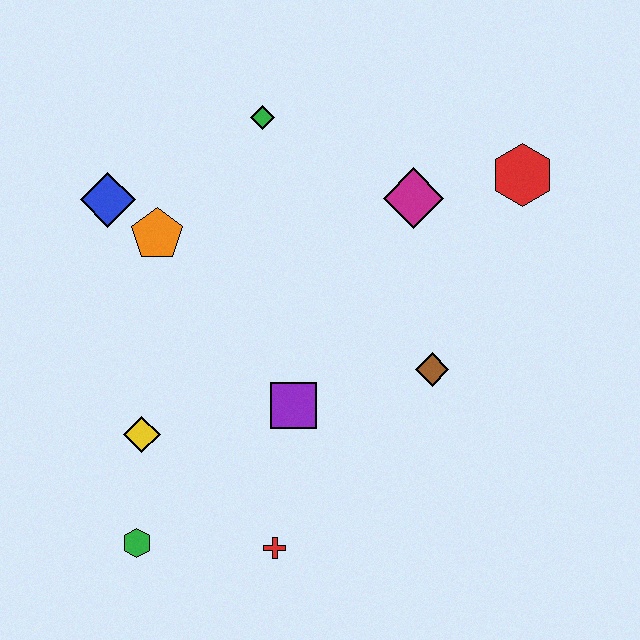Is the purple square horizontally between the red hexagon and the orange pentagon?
Yes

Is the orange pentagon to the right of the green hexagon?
Yes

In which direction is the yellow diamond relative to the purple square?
The yellow diamond is to the left of the purple square.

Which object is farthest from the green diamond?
The green hexagon is farthest from the green diamond.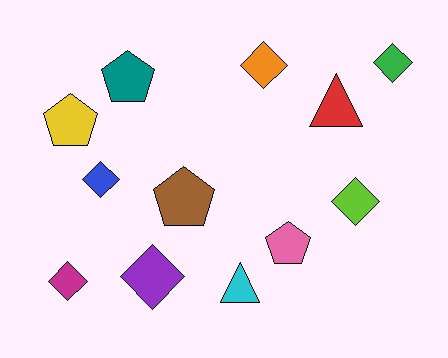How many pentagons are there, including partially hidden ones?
There are 4 pentagons.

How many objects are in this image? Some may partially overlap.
There are 12 objects.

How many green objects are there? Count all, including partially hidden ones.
There is 1 green object.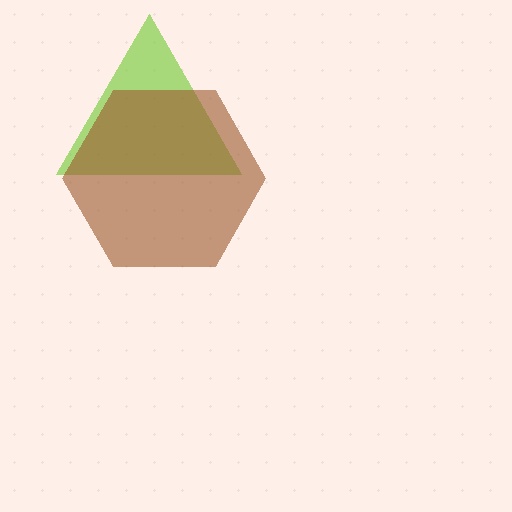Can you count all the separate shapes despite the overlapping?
Yes, there are 2 separate shapes.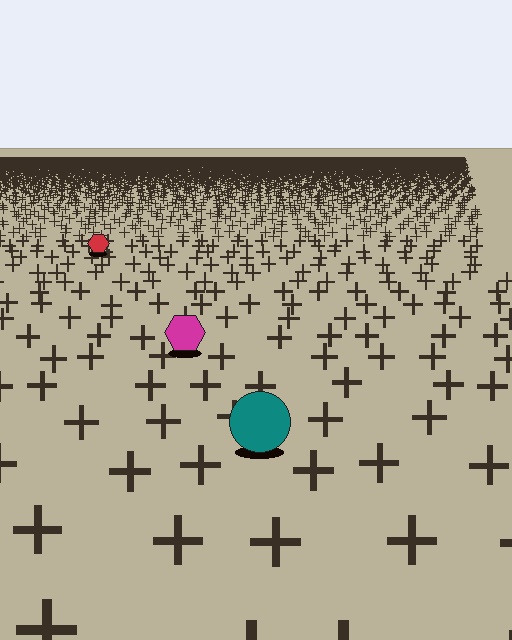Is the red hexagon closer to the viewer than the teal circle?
No. The teal circle is closer — you can tell from the texture gradient: the ground texture is coarser near it.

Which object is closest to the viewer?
The teal circle is closest. The texture marks near it are larger and more spread out.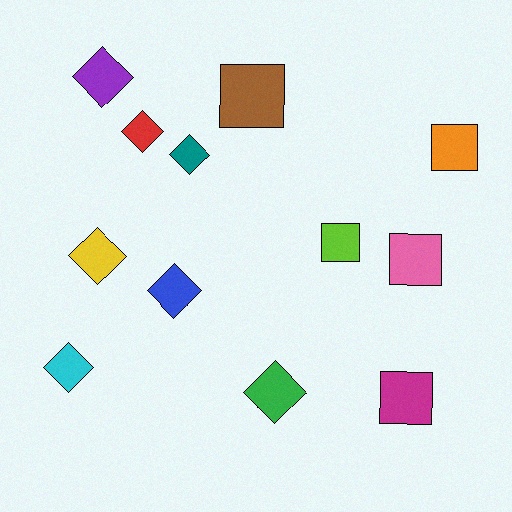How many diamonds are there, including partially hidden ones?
There are 7 diamonds.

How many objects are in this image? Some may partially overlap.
There are 12 objects.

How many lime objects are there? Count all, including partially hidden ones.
There is 1 lime object.